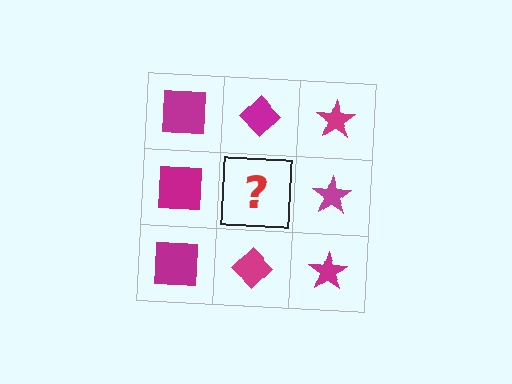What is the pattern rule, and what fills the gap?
The rule is that each column has a consistent shape. The gap should be filled with a magenta diamond.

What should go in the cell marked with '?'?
The missing cell should contain a magenta diamond.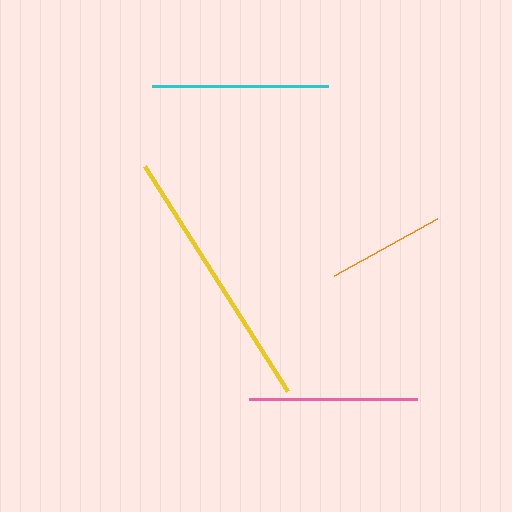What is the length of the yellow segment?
The yellow segment is approximately 266 pixels long.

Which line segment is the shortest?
The orange line is the shortest at approximately 118 pixels.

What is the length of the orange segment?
The orange segment is approximately 118 pixels long.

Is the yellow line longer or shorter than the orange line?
The yellow line is longer than the orange line.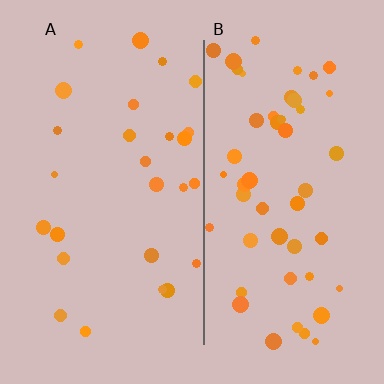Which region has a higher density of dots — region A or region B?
B (the right).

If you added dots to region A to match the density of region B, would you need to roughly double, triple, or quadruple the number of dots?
Approximately double.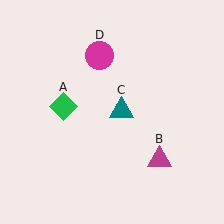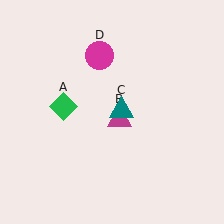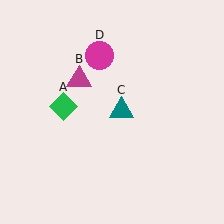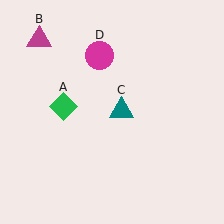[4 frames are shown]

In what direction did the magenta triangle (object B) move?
The magenta triangle (object B) moved up and to the left.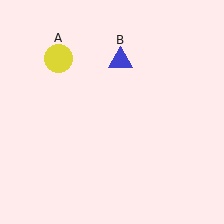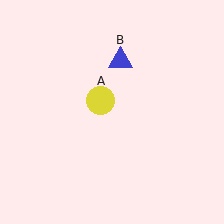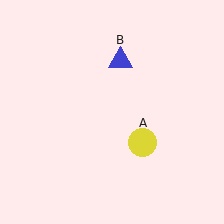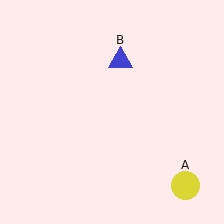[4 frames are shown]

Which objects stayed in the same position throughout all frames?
Blue triangle (object B) remained stationary.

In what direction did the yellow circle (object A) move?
The yellow circle (object A) moved down and to the right.